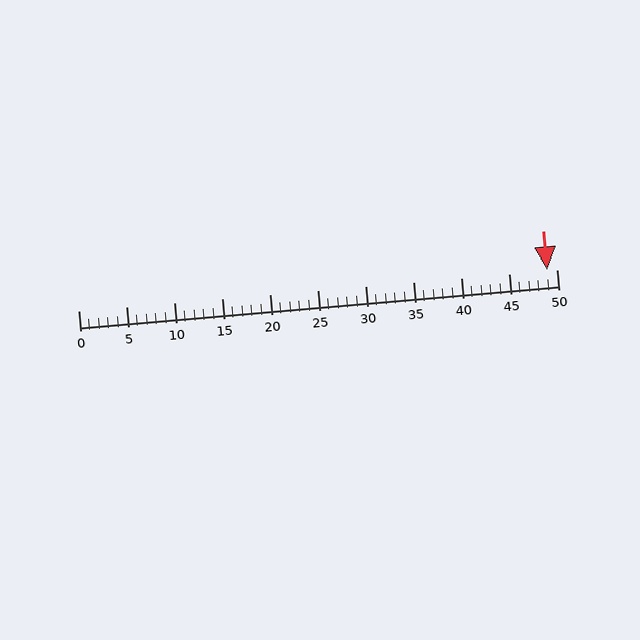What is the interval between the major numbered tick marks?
The major tick marks are spaced 5 units apart.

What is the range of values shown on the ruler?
The ruler shows values from 0 to 50.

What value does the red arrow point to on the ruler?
The red arrow points to approximately 49.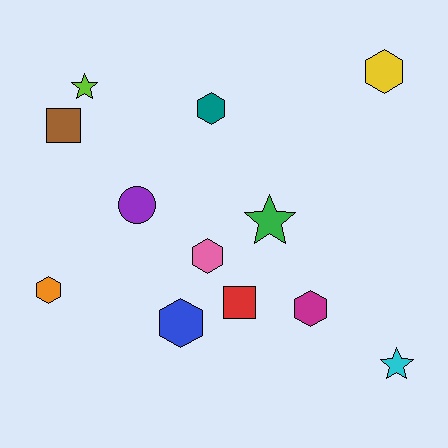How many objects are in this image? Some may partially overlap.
There are 12 objects.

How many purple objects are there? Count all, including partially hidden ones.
There is 1 purple object.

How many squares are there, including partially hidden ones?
There are 2 squares.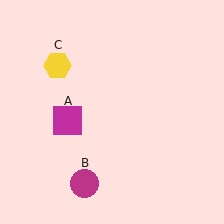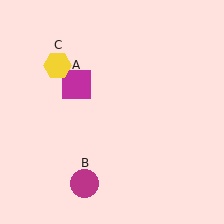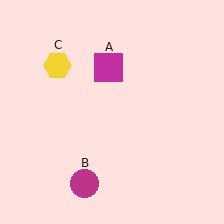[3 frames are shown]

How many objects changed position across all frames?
1 object changed position: magenta square (object A).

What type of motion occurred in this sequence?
The magenta square (object A) rotated clockwise around the center of the scene.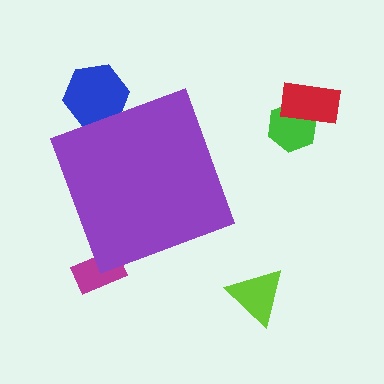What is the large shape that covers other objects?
A purple diamond.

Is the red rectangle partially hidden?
No, the red rectangle is fully visible.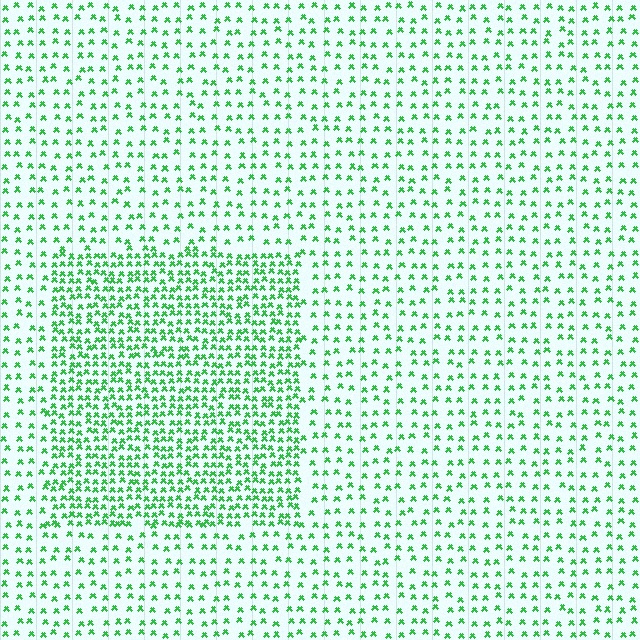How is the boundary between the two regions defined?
The boundary is defined by a change in element density (approximately 2.2x ratio). All elements are the same color, size, and shape.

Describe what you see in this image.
The image contains small green elements arranged at two different densities. A rectangle-shaped region is visible where the elements are more densely packed than the surrounding area.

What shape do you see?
I see a rectangle.